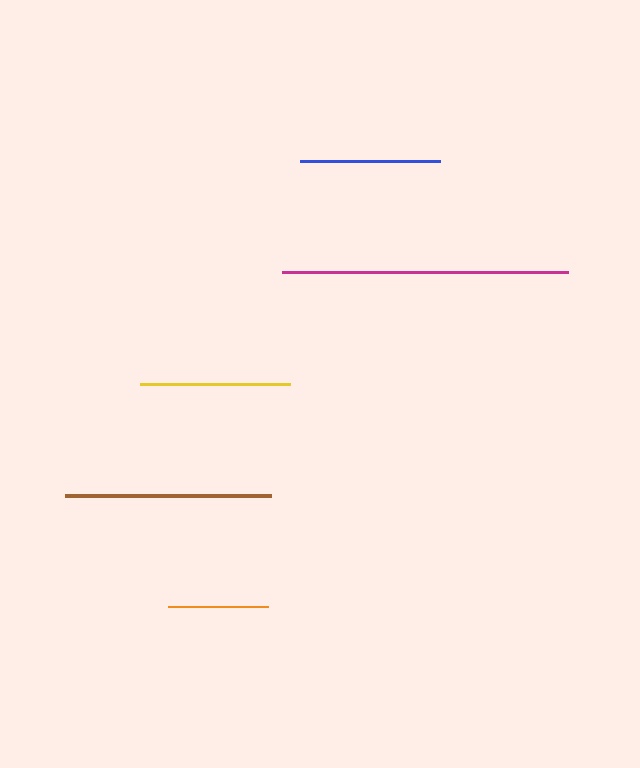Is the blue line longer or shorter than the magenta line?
The magenta line is longer than the blue line.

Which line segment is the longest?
The magenta line is the longest at approximately 286 pixels.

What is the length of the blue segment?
The blue segment is approximately 140 pixels long.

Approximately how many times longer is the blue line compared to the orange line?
The blue line is approximately 1.4 times the length of the orange line.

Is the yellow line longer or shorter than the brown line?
The brown line is longer than the yellow line.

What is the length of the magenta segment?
The magenta segment is approximately 286 pixels long.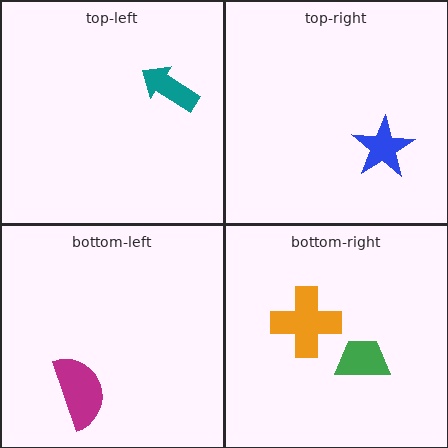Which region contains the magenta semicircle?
The bottom-left region.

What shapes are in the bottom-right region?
The orange cross, the green trapezoid.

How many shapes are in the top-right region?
1.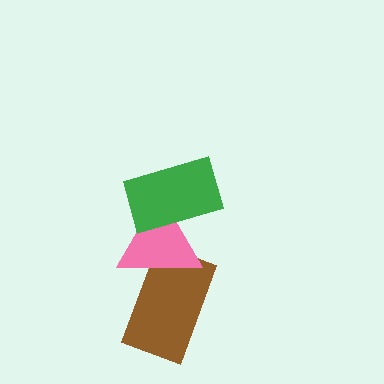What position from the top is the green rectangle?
The green rectangle is 1st from the top.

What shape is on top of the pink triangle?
The green rectangle is on top of the pink triangle.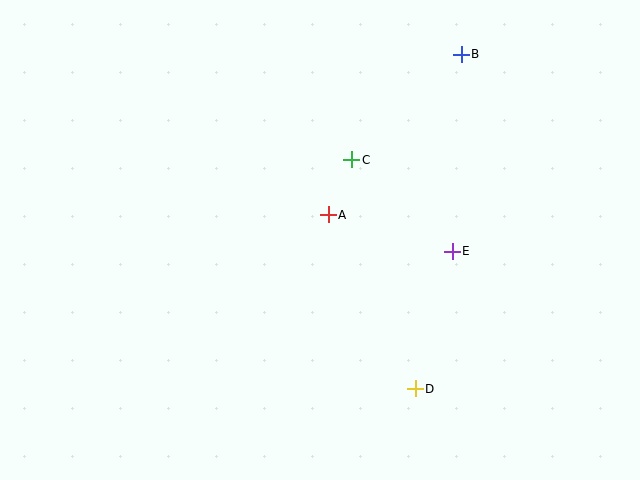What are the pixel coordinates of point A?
Point A is at (328, 215).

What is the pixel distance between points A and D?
The distance between A and D is 195 pixels.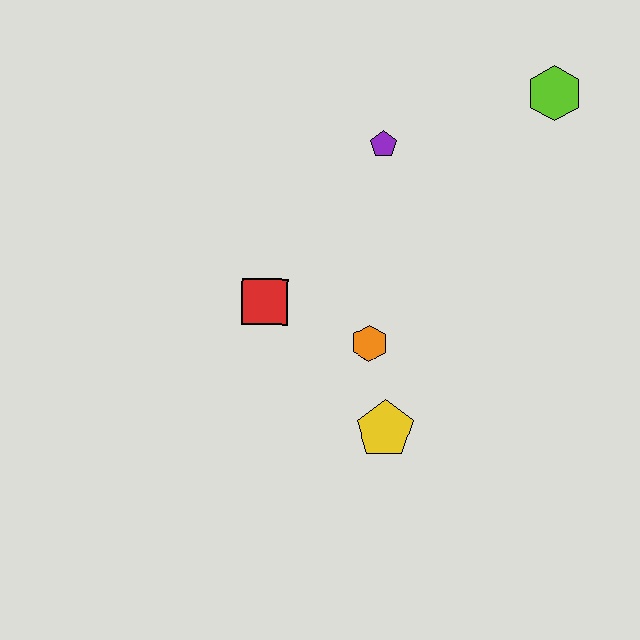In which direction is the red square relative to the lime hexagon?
The red square is to the left of the lime hexagon.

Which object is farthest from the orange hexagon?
The lime hexagon is farthest from the orange hexagon.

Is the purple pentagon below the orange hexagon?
No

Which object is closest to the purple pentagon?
The lime hexagon is closest to the purple pentagon.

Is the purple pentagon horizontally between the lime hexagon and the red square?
Yes